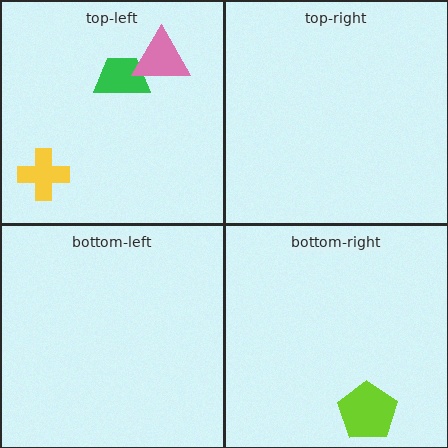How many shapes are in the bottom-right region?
1.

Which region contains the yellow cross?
The top-left region.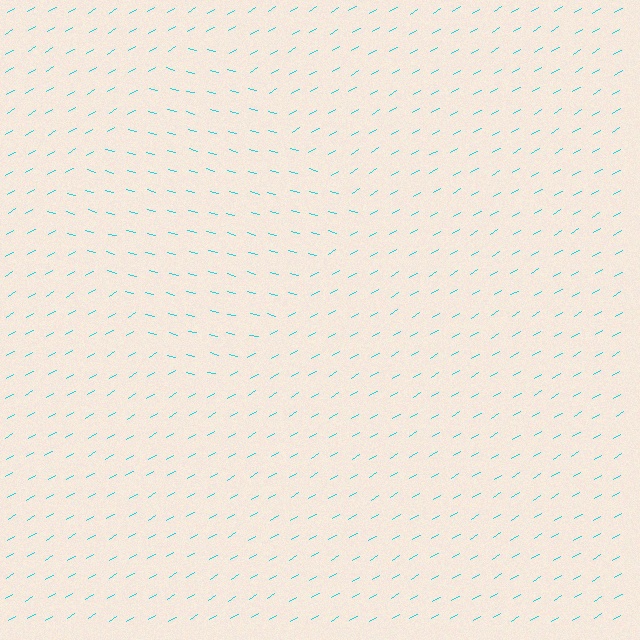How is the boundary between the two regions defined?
The boundary is defined purely by a change in line orientation (approximately 45 degrees difference). All lines are the same color and thickness.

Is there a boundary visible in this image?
Yes, there is a texture boundary formed by a change in line orientation.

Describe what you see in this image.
The image is filled with small cyan line segments. A diamond region in the image has lines oriented differently from the surrounding lines, creating a visible texture boundary.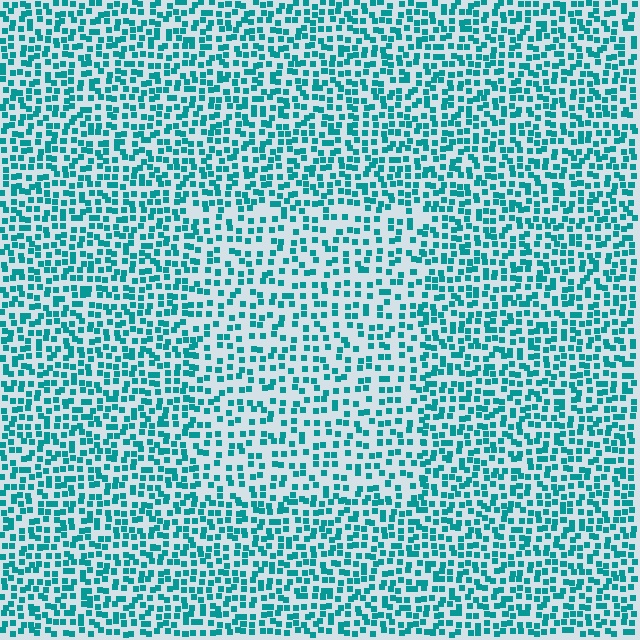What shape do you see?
I see a rectangle.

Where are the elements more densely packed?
The elements are more densely packed outside the rectangle boundary.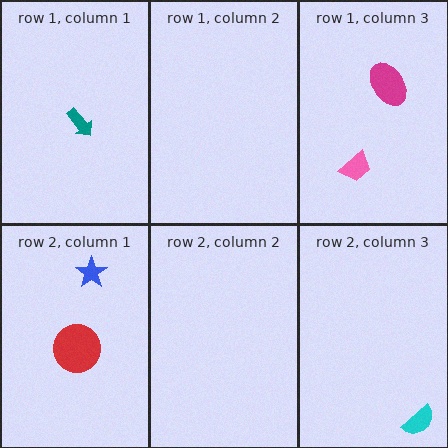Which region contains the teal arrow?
The row 1, column 1 region.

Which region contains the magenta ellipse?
The row 1, column 3 region.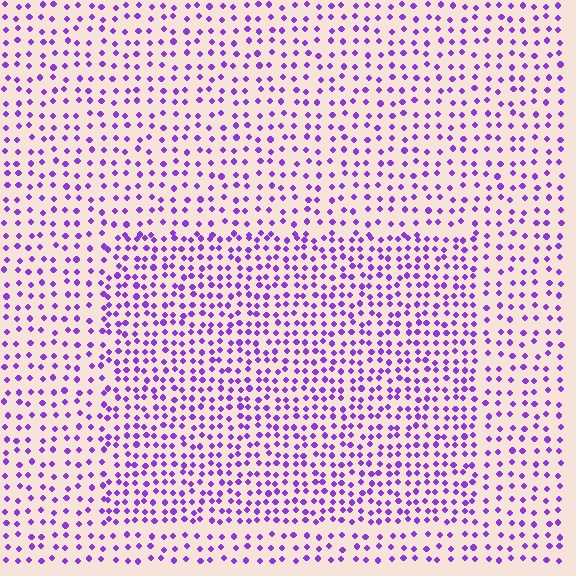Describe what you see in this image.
The image contains small purple elements arranged at two different densities. A rectangle-shaped region is visible where the elements are more densely packed than the surrounding area.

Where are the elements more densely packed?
The elements are more densely packed inside the rectangle boundary.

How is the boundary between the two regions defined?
The boundary is defined by a change in element density (approximately 1.6x ratio). All elements are the same color, size, and shape.